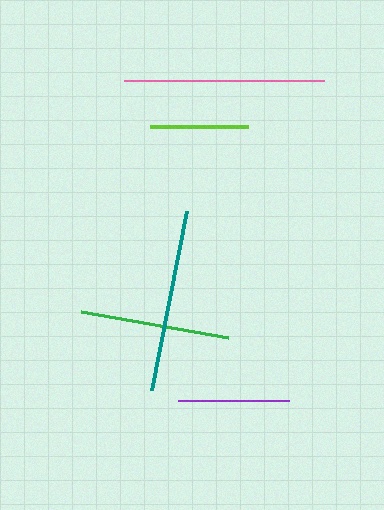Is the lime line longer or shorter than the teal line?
The teal line is longer than the lime line.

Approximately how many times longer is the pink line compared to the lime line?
The pink line is approximately 2.0 times the length of the lime line.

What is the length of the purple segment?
The purple segment is approximately 111 pixels long.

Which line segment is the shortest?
The lime line is the shortest at approximately 98 pixels.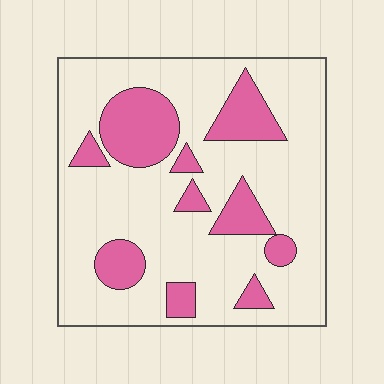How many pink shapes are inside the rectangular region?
10.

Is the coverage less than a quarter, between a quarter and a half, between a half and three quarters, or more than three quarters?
Less than a quarter.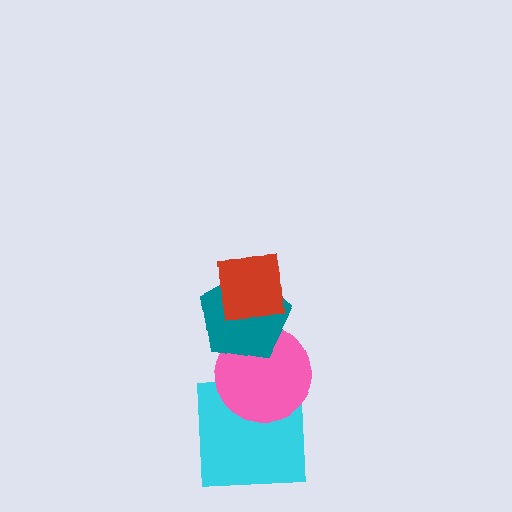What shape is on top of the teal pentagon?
The red square is on top of the teal pentagon.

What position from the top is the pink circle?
The pink circle is 3rd from the top.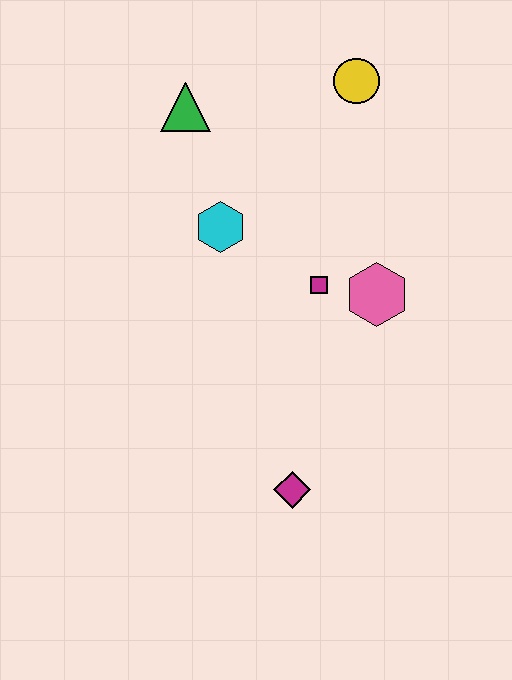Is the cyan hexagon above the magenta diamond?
Yes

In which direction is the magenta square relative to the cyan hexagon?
The magenta square is to the right of the cyan hexagon.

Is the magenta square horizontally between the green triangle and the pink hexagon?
Yes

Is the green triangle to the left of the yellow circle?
Yes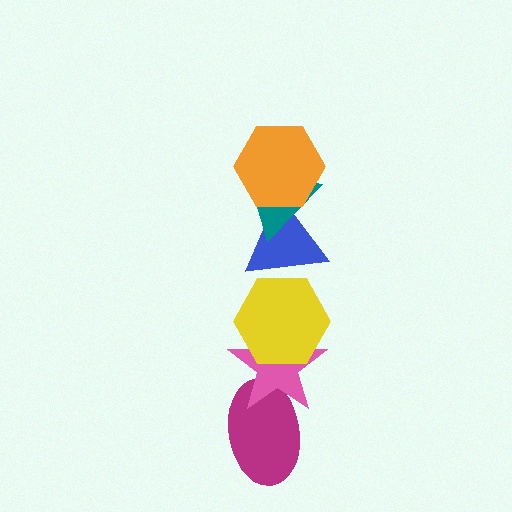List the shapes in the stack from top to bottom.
From top to bottom: the orange hexagon, the teal triangle, the blue triangle, the yellow hexagon, the pink star, the magenta ellipse.